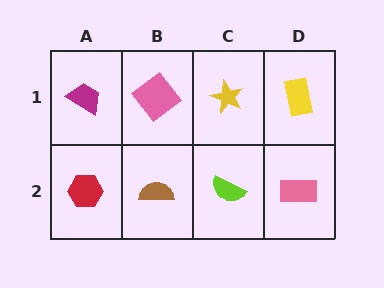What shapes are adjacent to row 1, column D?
A pink rectangle (row 2, column D), a yellow star (row 1, column C).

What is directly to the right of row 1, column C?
A yellow rectangle.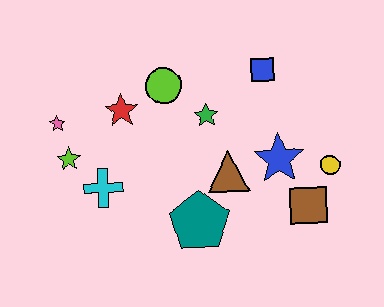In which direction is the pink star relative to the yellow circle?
The pink star is to the left of the yellow circle.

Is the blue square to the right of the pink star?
Yes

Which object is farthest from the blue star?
The pink star is farthest from the blue star.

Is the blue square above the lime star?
Yes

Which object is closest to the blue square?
The green star is closest to the blue square.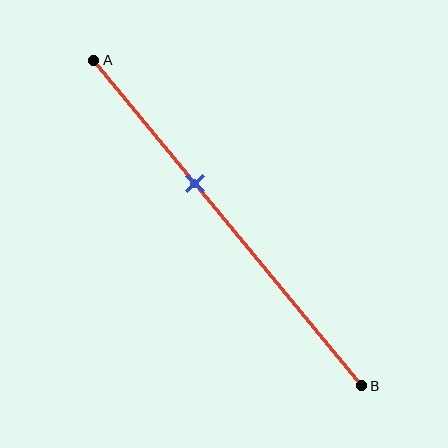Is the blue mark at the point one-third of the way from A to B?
No, the mark is at about 40% from A, not at the 33% one-third point.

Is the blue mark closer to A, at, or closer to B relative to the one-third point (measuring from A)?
The blue mark is closer to point B than the one-third point of segment AB.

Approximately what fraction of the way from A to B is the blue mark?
The blue mark is approximately 40% of the way from A to B.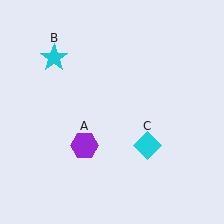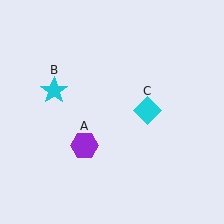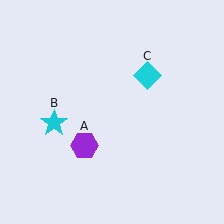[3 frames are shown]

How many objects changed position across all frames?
2 objects changed position: cyan star (object B), cyan diamond (object C).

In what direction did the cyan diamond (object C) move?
The cyan diamond (object C) moved up.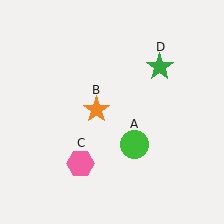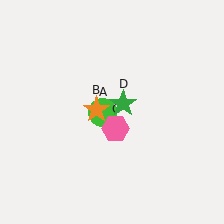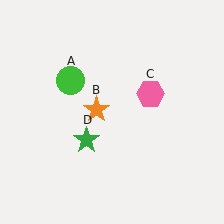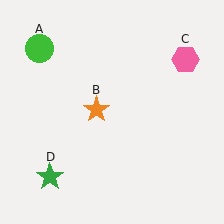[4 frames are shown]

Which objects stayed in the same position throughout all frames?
Orange star (object B) remained stationary.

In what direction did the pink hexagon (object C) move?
The pink hexagon (object C) moved up and to the right.